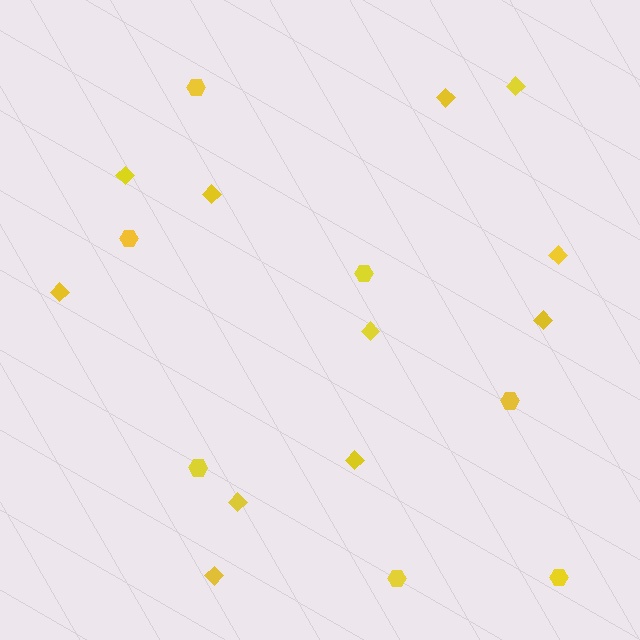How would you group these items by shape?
There are 2 groups: one group of diamonds (11) and one group of hexagons (7).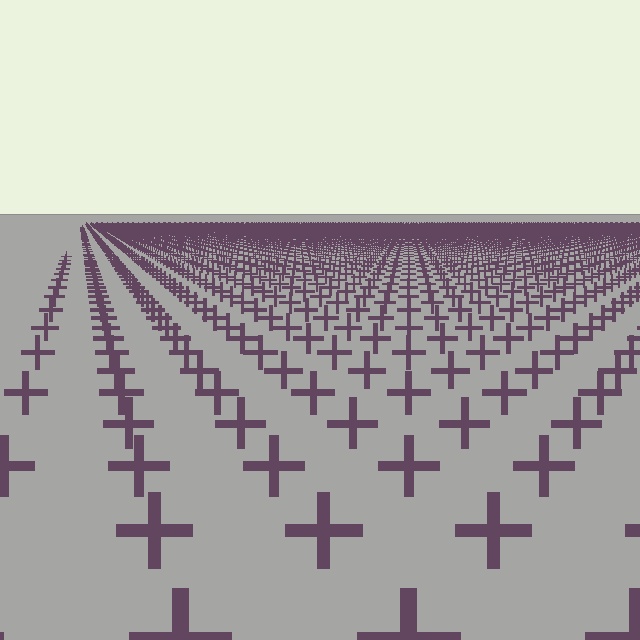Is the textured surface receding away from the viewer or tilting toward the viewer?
The surface is receding away from the viewer. Texture elements get smaller and denser toward the top.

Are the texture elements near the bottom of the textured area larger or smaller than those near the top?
Larger. Near the bottom, elements are closer to the viewer and appear at a bigger on-screen size.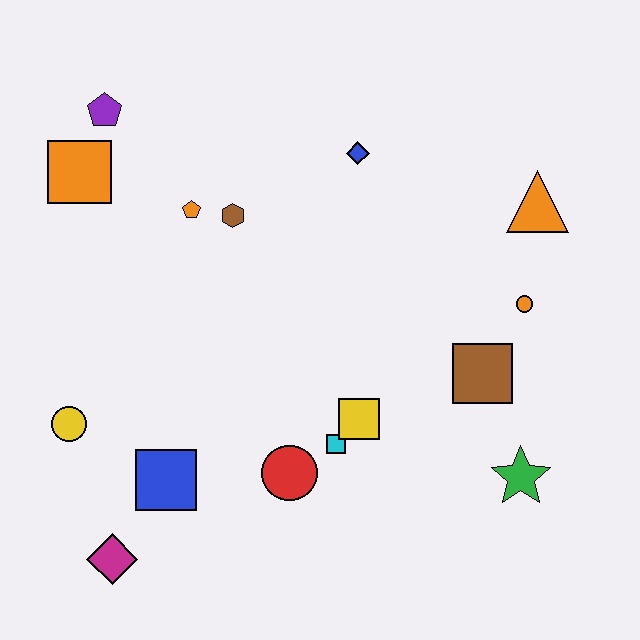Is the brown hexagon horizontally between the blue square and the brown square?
Yes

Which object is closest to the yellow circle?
The blue square is closest to the yellow circle.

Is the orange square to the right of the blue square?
No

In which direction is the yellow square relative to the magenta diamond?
The yellow square is to the right of the magenta diamond.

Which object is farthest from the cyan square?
The purple pentagon is farthest from the cyan square.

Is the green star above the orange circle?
No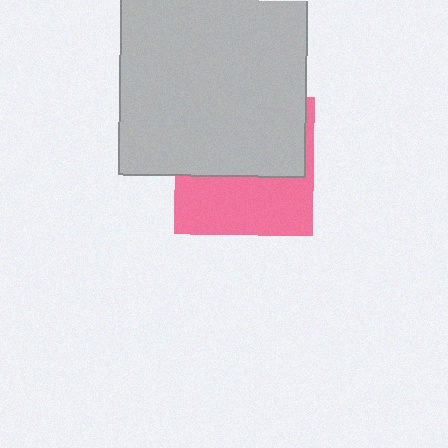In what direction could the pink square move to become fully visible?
The pink square could move down. That would shift it out from behind the light gray square entirely.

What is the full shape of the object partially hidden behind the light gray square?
The partially hidden object is a pink square.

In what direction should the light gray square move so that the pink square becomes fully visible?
The light gray square should move up. That is the shortest direction to clear the overlap and leave the pink square fully visible.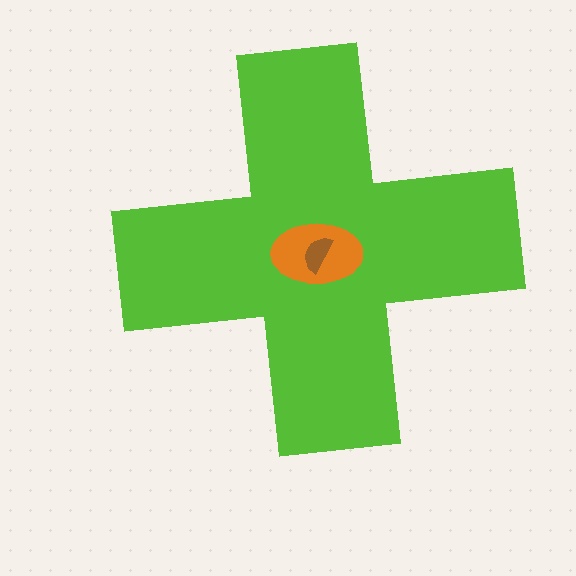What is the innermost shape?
The brown semicircle.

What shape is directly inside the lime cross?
The orange ellipse.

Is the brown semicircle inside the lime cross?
Yes.